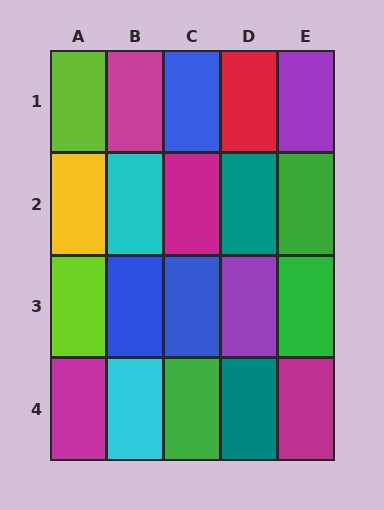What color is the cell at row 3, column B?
Blue.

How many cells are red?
1 cell is red.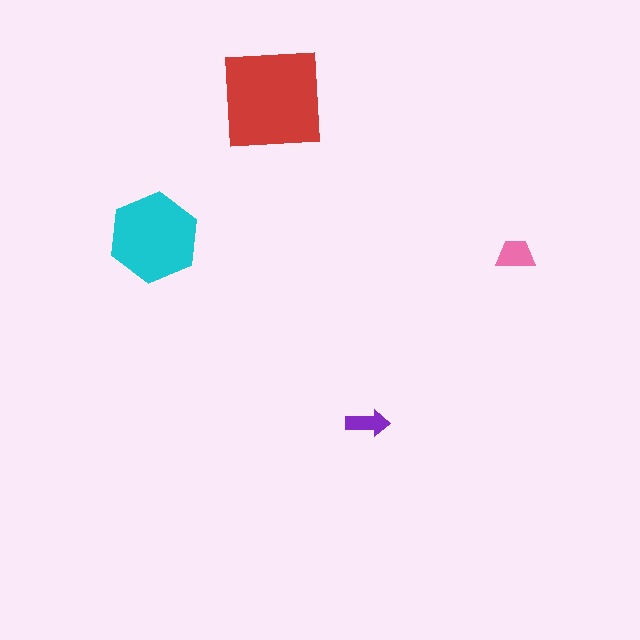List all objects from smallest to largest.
The purple arrow, the pink trapezoid, the cyan hexagon, the red square.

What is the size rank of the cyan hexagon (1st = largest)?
2nd.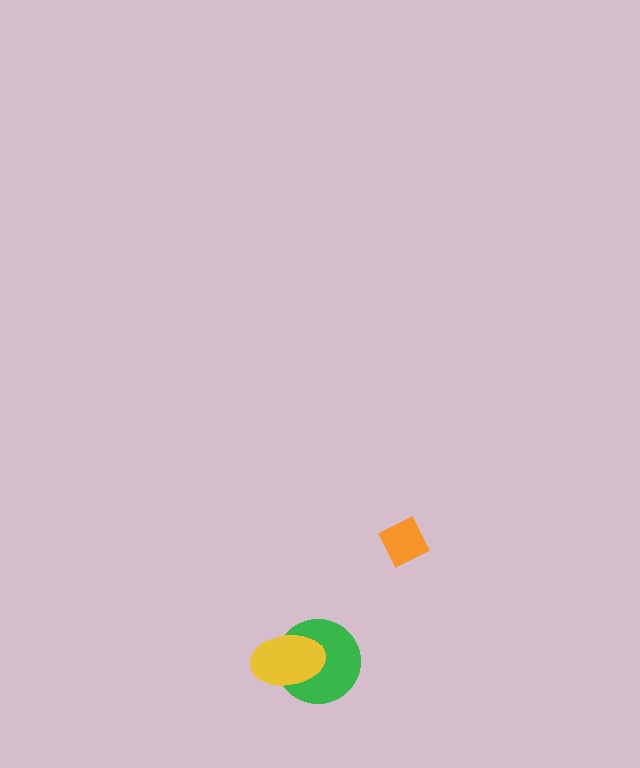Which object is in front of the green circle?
The yellow ellipse is in front of the green circle.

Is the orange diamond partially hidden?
No, no other shape covers it.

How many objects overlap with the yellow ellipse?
1 object overlaps with the yellow ellipse.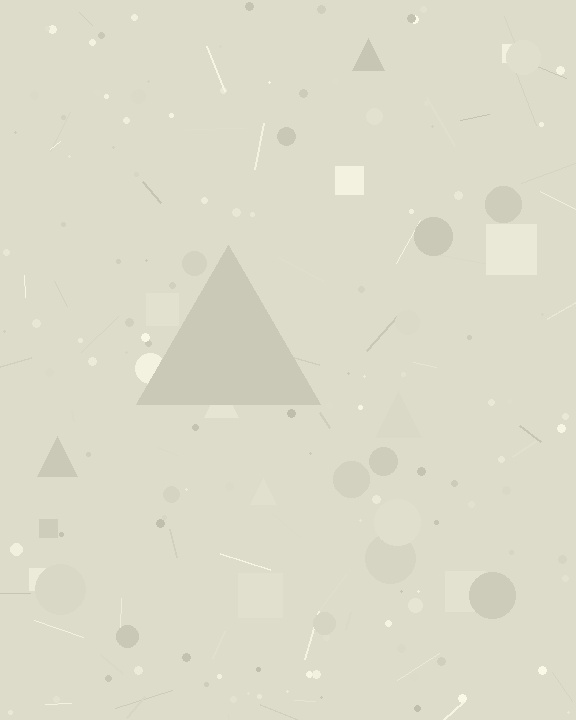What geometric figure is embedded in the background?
A triangle is embedded in the background.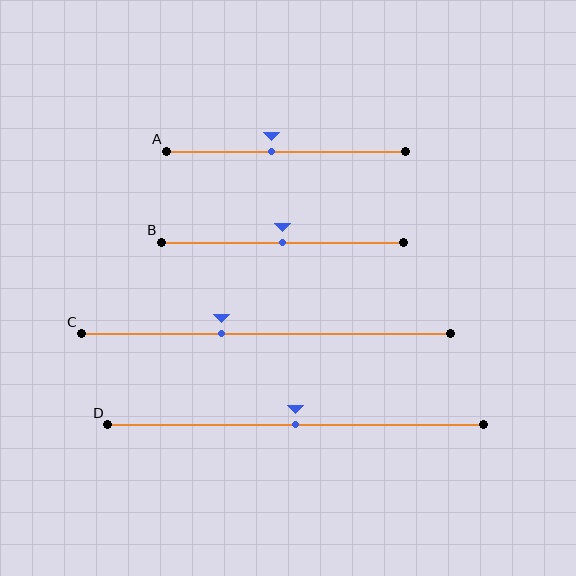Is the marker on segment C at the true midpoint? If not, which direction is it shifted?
No, the marker on segment C is shifted to the left by about 12% of the segment length.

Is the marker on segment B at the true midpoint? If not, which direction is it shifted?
Yes, the marker on segment B is at the true midpoint.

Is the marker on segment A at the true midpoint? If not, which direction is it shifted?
No, the marker on segment A is shifted to the left by about 6% of the segment length.